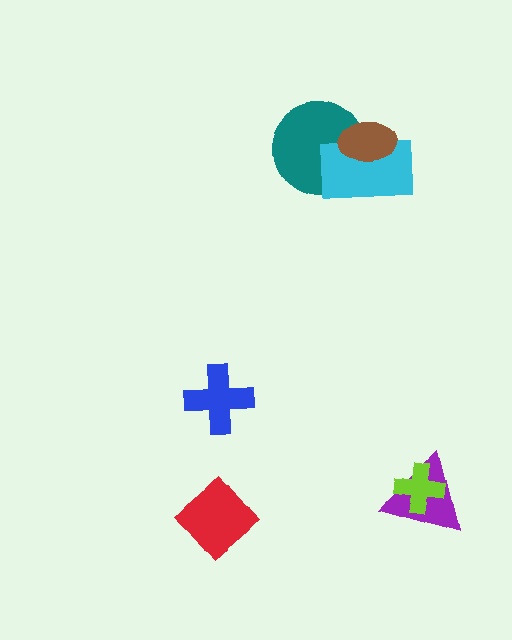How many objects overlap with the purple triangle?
1 object overlaps with the purple triangle.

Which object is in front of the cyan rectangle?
The brown ellipse is in front of the cyan rectangle.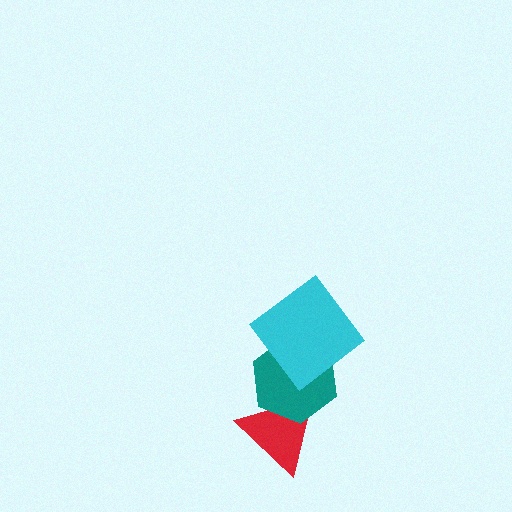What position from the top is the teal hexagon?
The teal hexagon is 2nd from the top.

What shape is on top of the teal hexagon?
The cyan diamond is on top of the teal hexagon.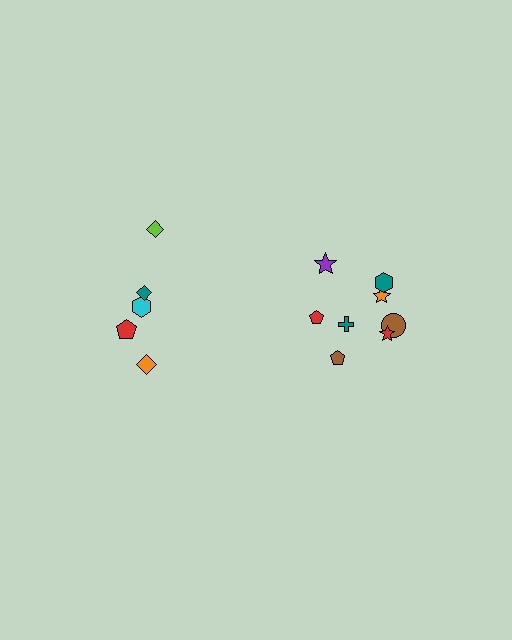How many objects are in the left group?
There are 5 objects.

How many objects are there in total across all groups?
There are 13 objects.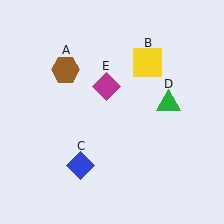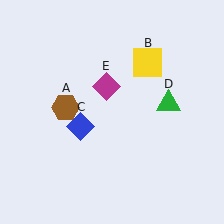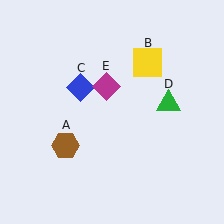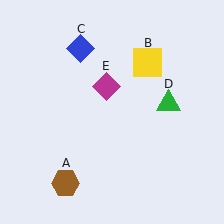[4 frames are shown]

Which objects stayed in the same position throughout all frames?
Yellow square (object B) and green triangle (object D) and magenta diamond (object E) remained stationary.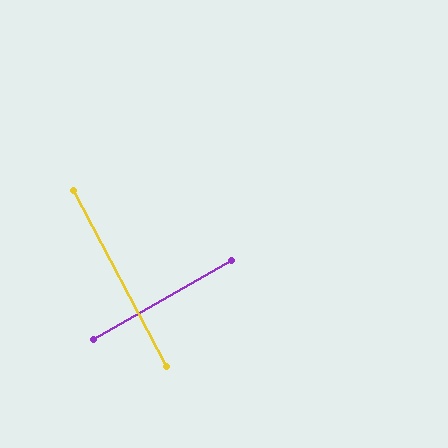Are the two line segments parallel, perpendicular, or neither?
Perpendicular — they meet at approximately 88°.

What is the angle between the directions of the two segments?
Approximately 88 degrees.